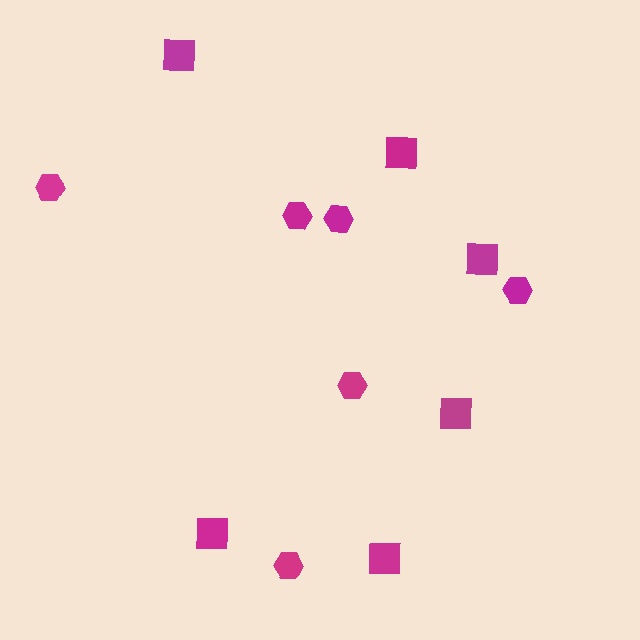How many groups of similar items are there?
There are 2 groups: one group of hexagons (6) and one group of squares (6).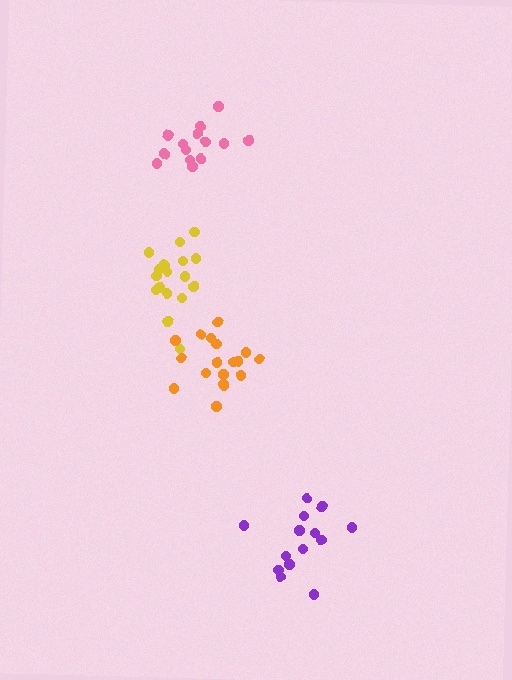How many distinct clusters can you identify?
There are 4 distinct clusters.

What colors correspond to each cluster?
The clusters are colored: yellow, pink, purple, orange.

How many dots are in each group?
Group 1: 17 dots, Group 2: 14 dots, Group 3: 14 dots, Group 4: 18 dots (63 total).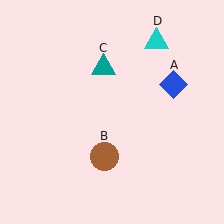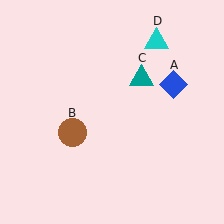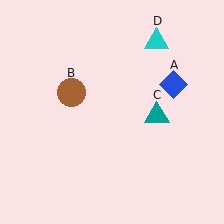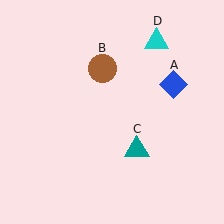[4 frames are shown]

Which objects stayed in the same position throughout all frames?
Blue diamond (object A) and cyan triangle (object D) remained stationary.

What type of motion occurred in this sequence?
The brown circle (object B), teal triangle (object C) rotated clockwise around the center of the scene.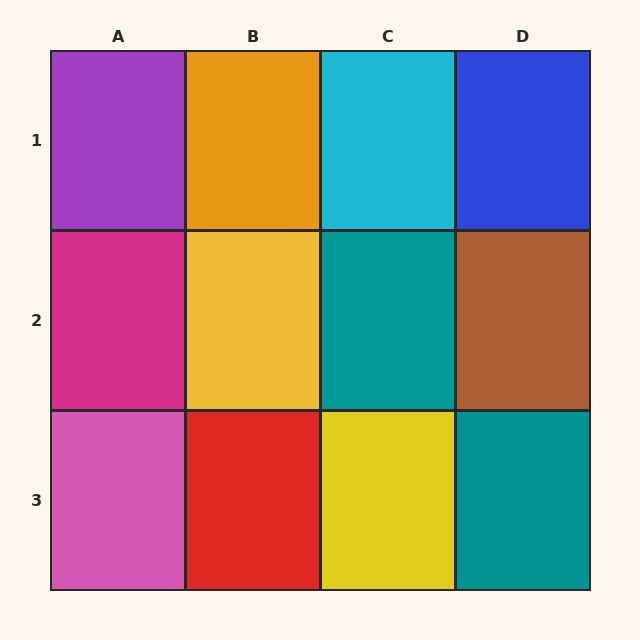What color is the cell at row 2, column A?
Magenta.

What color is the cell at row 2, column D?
Brown.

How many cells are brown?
1 cell is brown.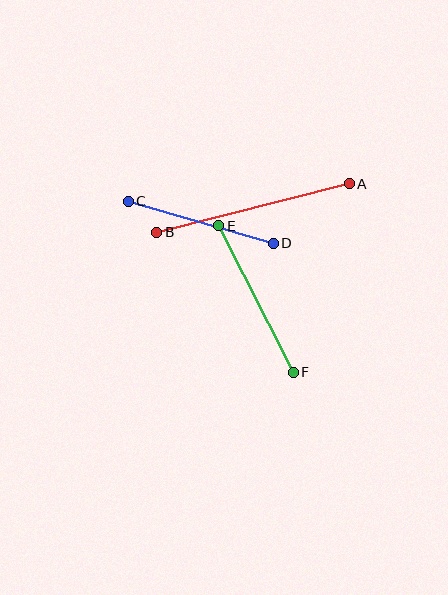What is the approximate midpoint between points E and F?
The midpoint is at approximately (256, 299) pixels.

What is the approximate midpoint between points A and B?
The midpoint is at approximately (253, 208) pixels.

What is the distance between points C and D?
The distance is approximately 151 pixels.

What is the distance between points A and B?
The distance is approximately 198 pixels.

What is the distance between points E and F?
The distance is approximately 164 pixels.